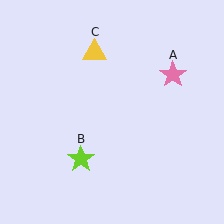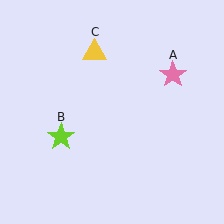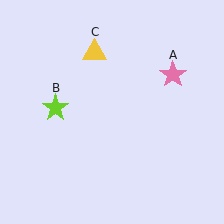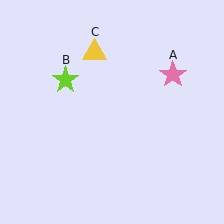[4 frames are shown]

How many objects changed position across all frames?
1 object changed position: lime star (object B).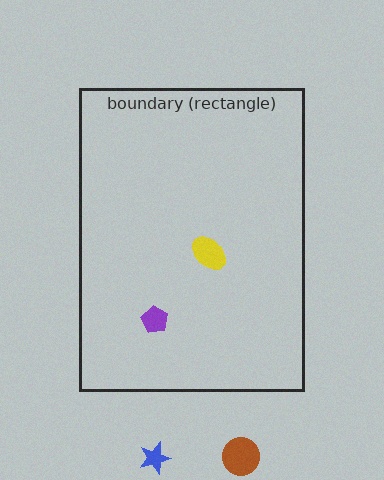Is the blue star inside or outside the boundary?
Outside.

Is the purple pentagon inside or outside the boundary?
Inside.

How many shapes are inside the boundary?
2 inside, 2 outside.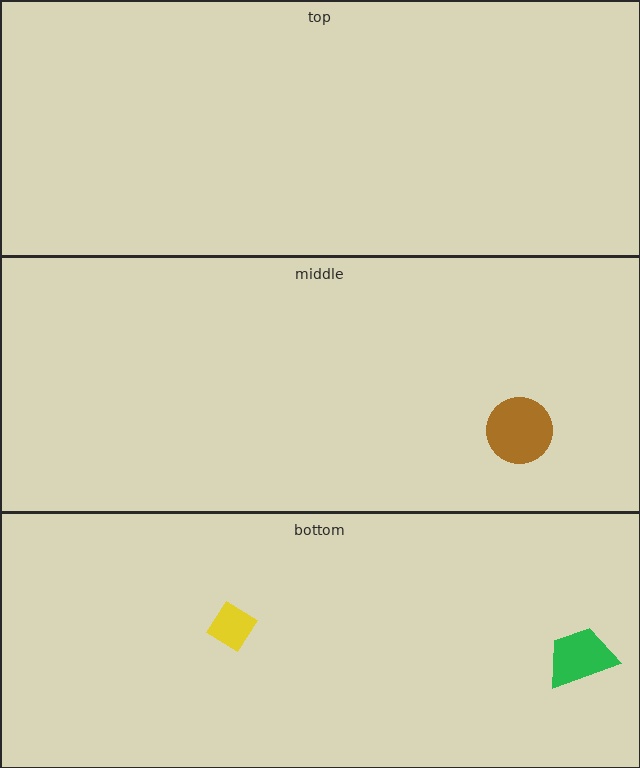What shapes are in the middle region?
The brown circle.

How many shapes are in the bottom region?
2.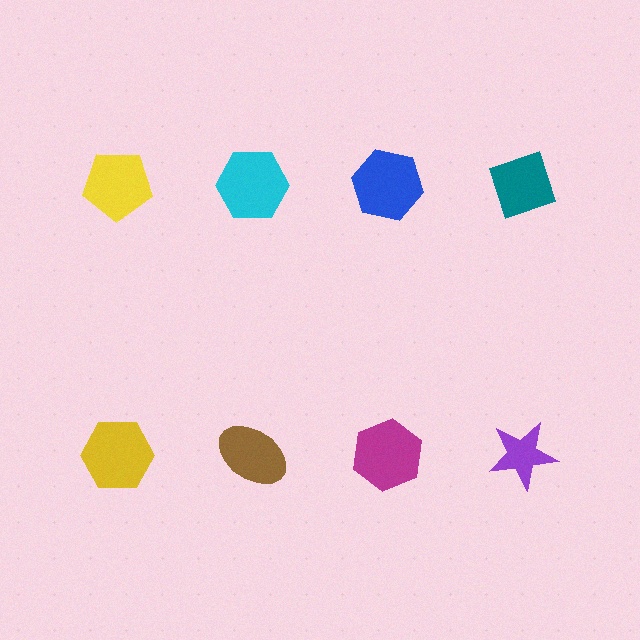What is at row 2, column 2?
A brown ellipse.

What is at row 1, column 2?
A cyan hexagon.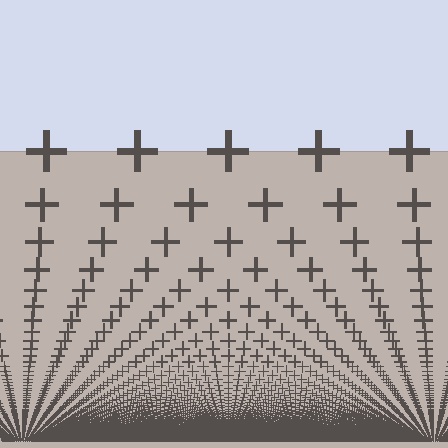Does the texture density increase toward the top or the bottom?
Density increases toward the bottom.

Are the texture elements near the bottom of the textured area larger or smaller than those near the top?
Smaller. The gradient is inverted — elements near the bottom are smaller and denser.